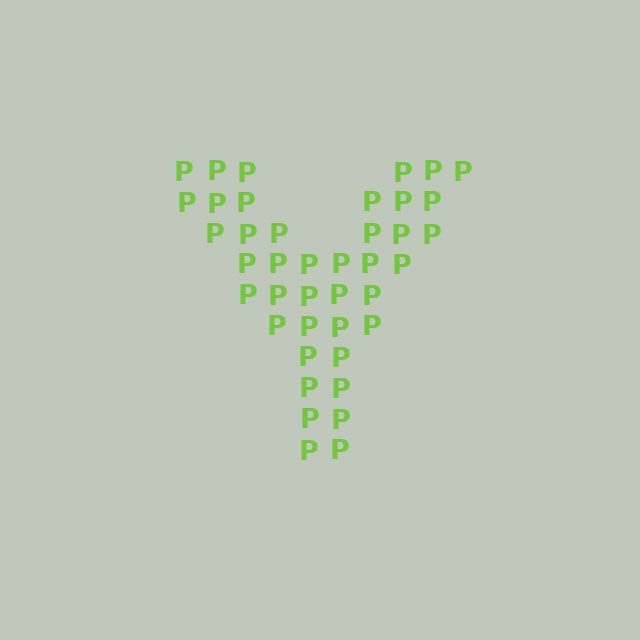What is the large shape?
The large shape is the letter Y.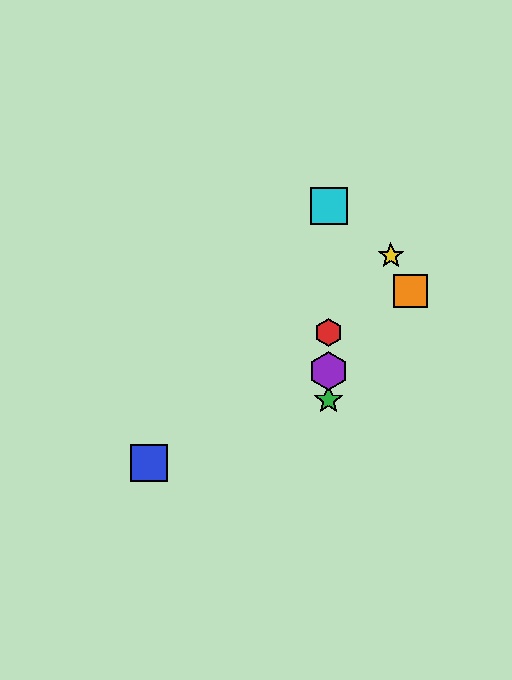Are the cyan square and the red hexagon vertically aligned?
Yes, both are at x≈329.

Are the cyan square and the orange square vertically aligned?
No, the cyan square is at x≈329 and the orange square is at x≈410.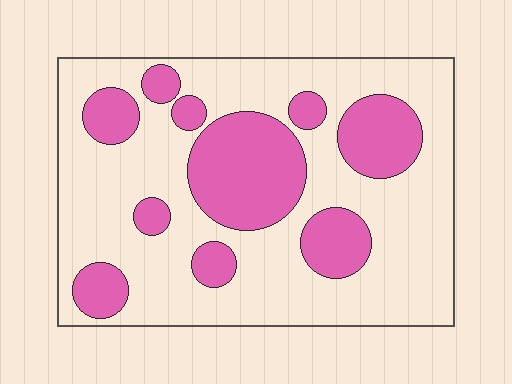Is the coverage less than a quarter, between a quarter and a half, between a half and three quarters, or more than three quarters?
Between a quarter and a half.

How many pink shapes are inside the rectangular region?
10.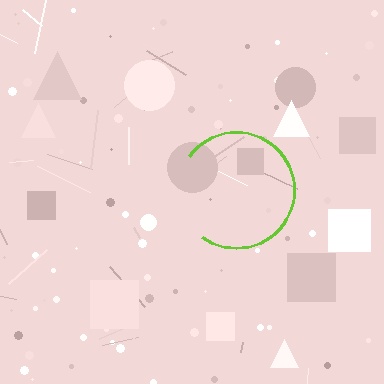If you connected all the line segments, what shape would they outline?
They would outline a circle.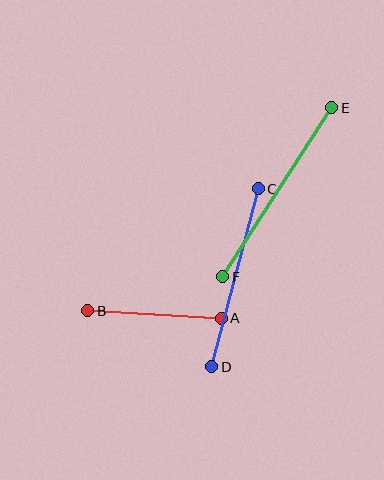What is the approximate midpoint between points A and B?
The midpoint is at approximately (154, 315) pixels.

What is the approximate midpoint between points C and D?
The midpoint is at approximately (235, 278) pixels.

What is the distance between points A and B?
The distance is approximately 134 pixels.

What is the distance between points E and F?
The distance is approximately 201 pixels.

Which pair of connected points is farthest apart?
Points E and F are farthest apart.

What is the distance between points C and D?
The distance is approximately 184 pixels.